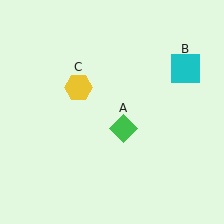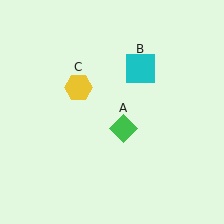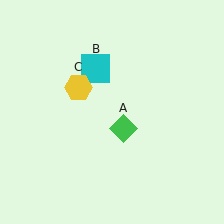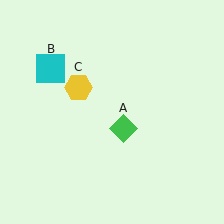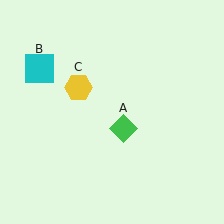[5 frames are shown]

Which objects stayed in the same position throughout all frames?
Green diamond (object A) and yellow hexagon (object C) remained stationary.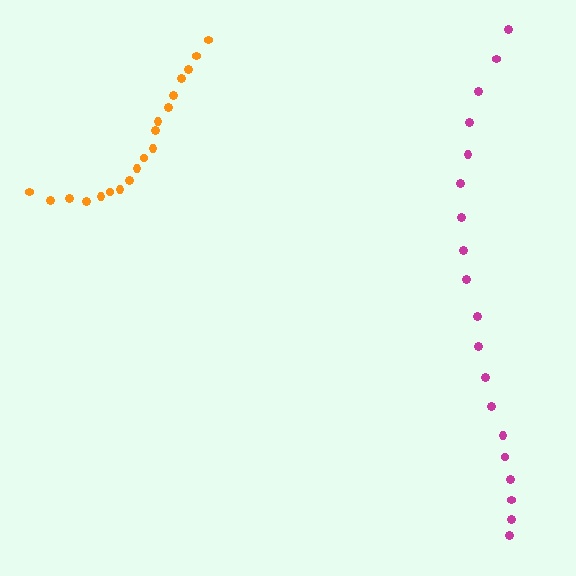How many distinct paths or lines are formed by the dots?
There are 2 distinct paths.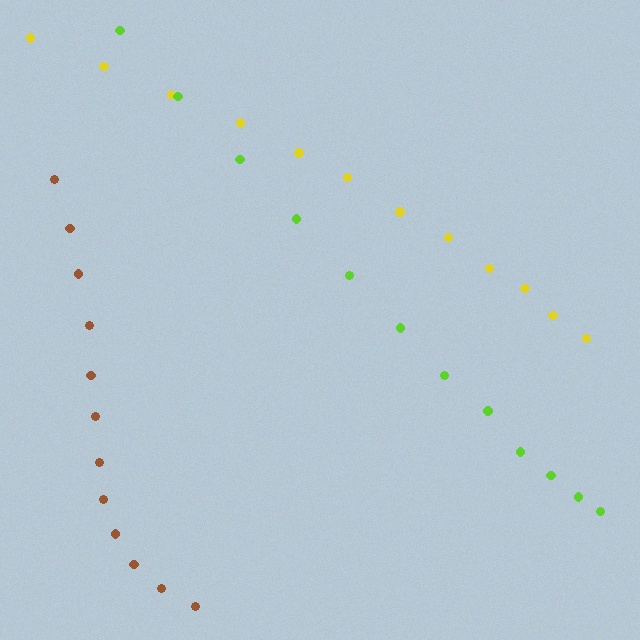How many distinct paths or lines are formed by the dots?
There are 3 distinct paths.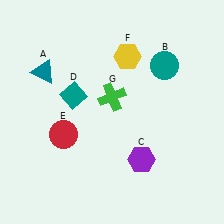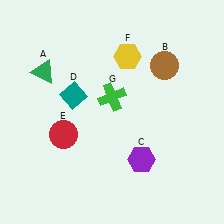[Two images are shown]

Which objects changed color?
A changed from teal to green. B changed from teal to brown.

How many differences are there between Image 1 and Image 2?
There are 2 differences between the two images.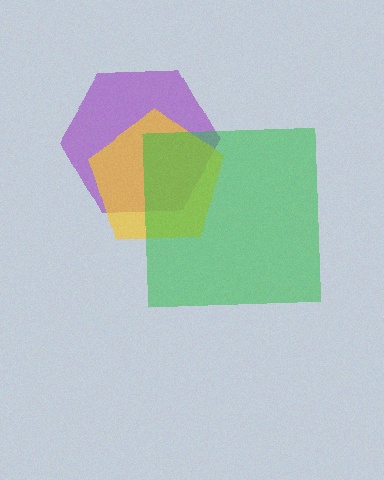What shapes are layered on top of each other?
The layered shapes are: a purple hexagon, a yellow pentagon, a green square.